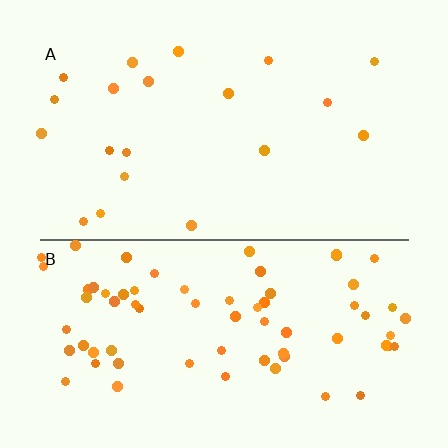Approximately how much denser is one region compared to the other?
Approximately 3.5× — region B over region A.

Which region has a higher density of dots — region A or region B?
B (the bottom).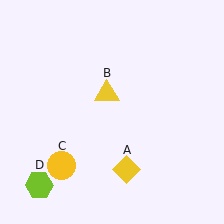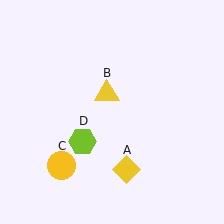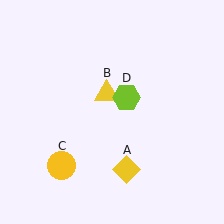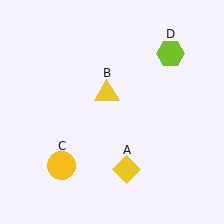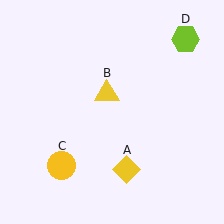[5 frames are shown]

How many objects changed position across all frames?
1 object changed position: lime hexagon (object D).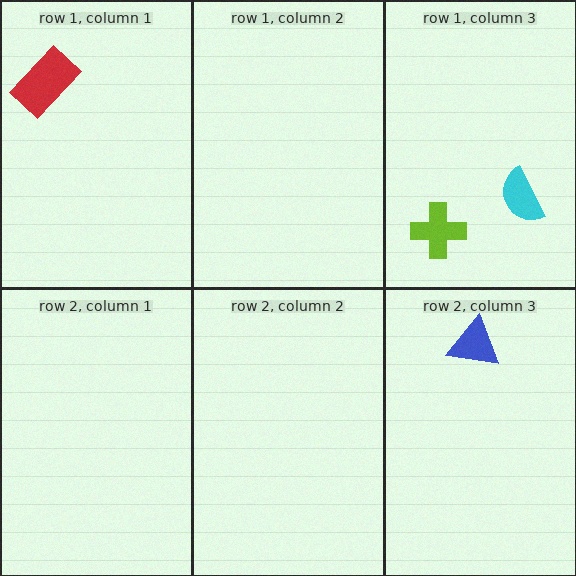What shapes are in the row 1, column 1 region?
The red rectangle.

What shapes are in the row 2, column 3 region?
The blue triangle.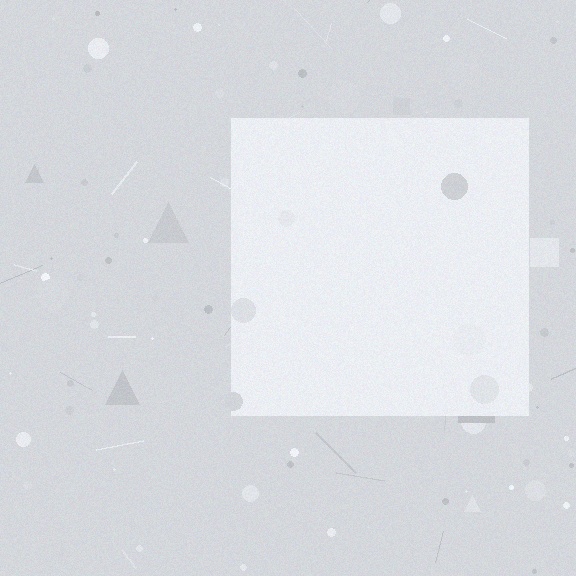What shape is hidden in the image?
A square is hidden in the image.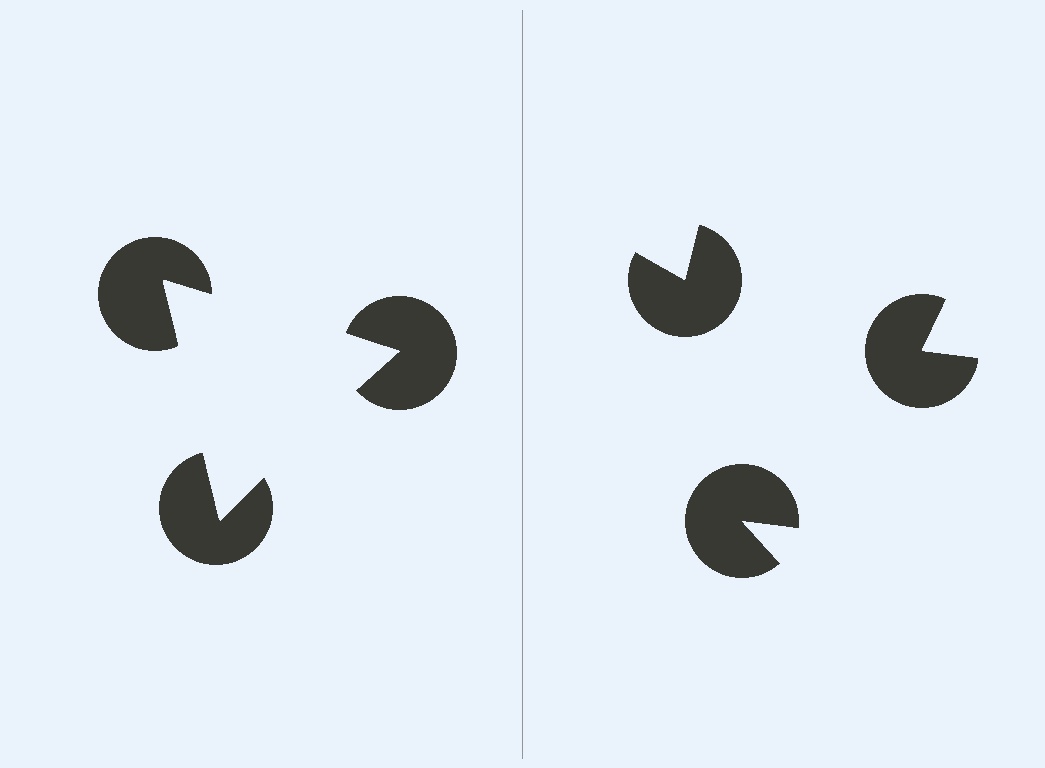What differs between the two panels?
The pac-man discs are positioned identically on both sides; only the wedge orientations differ. On the left they align to a triangle; on the right they are misaligned.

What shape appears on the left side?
An illusory triangle.